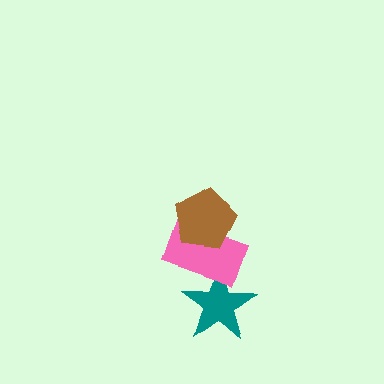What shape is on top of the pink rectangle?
The brown pentagon is on top of the pink rectangle.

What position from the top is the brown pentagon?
The brown pentagon is 1st from the top.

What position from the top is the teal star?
The teal star is 3rd from the top.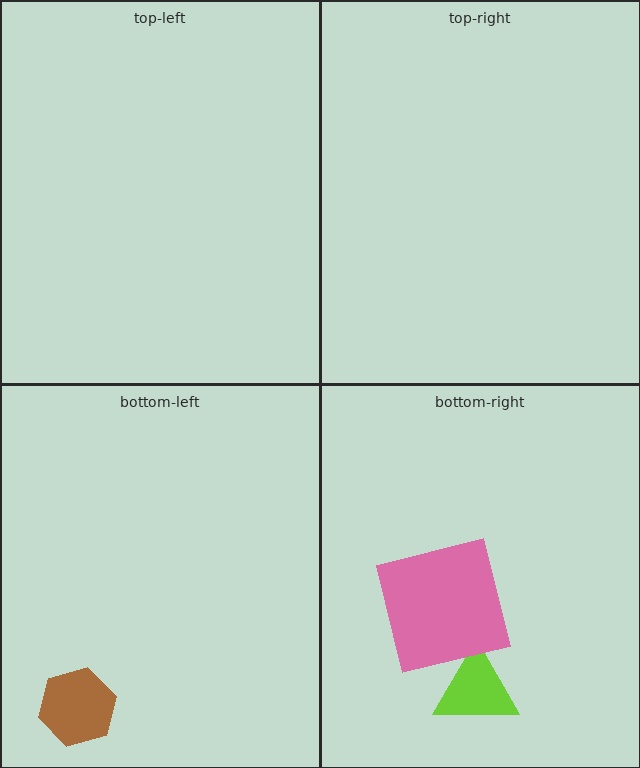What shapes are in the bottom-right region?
The lime triangle, the pink square.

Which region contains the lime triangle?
The bottom-right region.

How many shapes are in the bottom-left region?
1.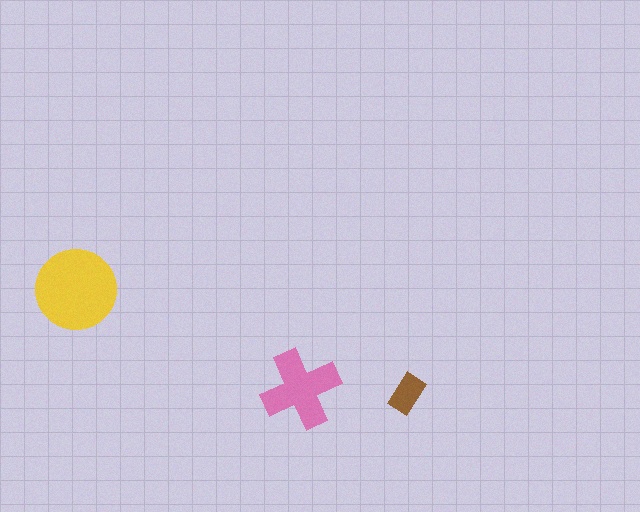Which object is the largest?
The yellow circle.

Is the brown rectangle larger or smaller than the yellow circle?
Smaller.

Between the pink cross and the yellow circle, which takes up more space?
The yellow circle.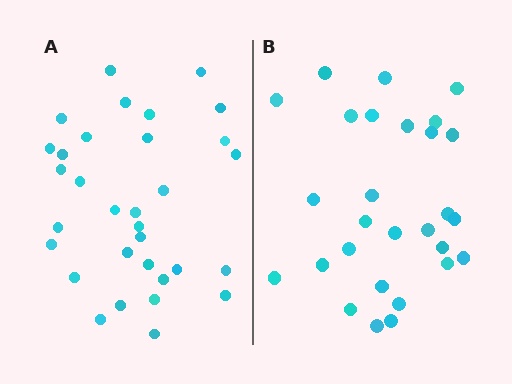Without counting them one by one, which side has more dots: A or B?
Region A (the left region) has more dots.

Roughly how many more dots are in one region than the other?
Region A has about 4 more dots than region B.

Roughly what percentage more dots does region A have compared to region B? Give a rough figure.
About 15% more.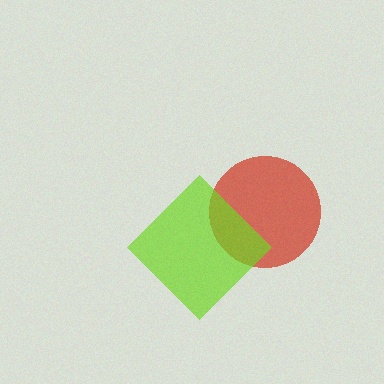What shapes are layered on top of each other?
The layered shapes are: a red circle, a lime diamond.